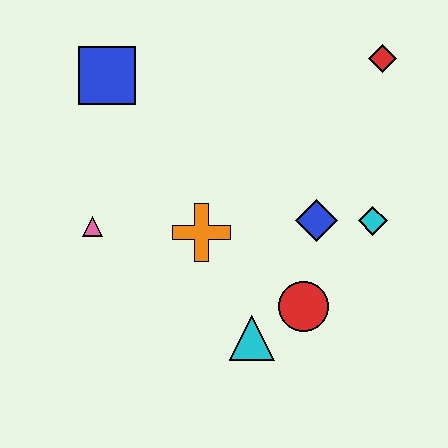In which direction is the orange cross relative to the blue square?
The orange cross is below the blue square.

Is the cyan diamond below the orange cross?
No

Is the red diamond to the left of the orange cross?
No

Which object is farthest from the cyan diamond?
The blue square is farthest from the cyan diamond.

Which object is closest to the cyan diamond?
The blue diamond is closest to the cyan diamond.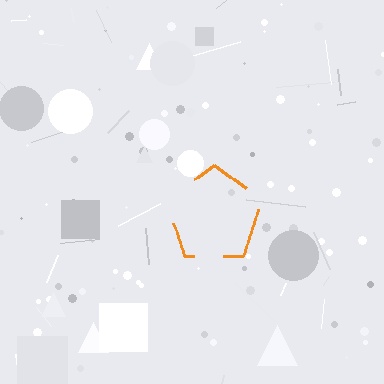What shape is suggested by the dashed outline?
The dashed outline suggests a pentagon.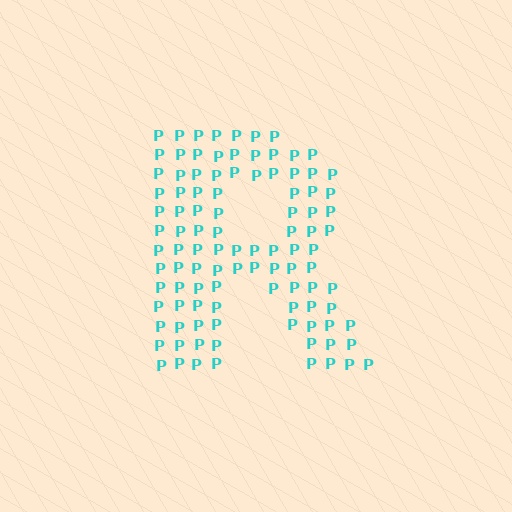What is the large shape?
The large shape is the letter R.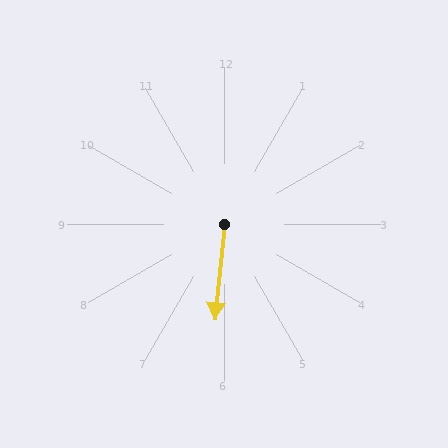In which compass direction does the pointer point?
South.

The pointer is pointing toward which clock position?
Roughly 6 o'clock.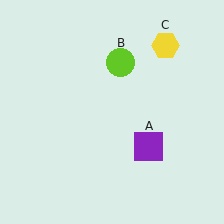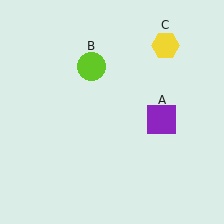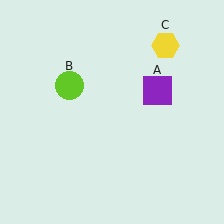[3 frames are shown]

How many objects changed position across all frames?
2 objects changed position: purple square (object A), lime circle (object B).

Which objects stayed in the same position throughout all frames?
Yellow hexagon (object C) remained stationary.